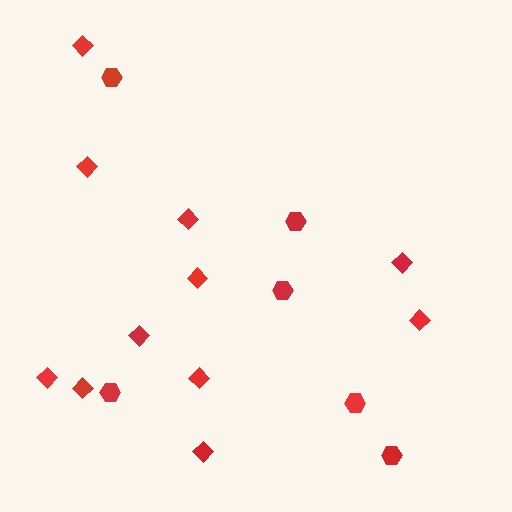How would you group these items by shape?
There are 2 groups: one group of diamonds (11) and one group of hexagons (6).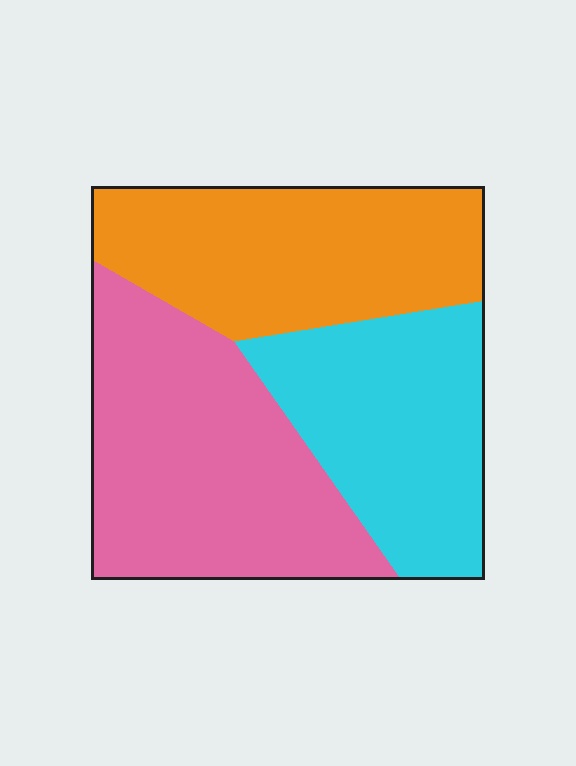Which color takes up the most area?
Pink, at roughly 40%.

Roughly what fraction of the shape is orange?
Orange covers roughly 30% of the shape.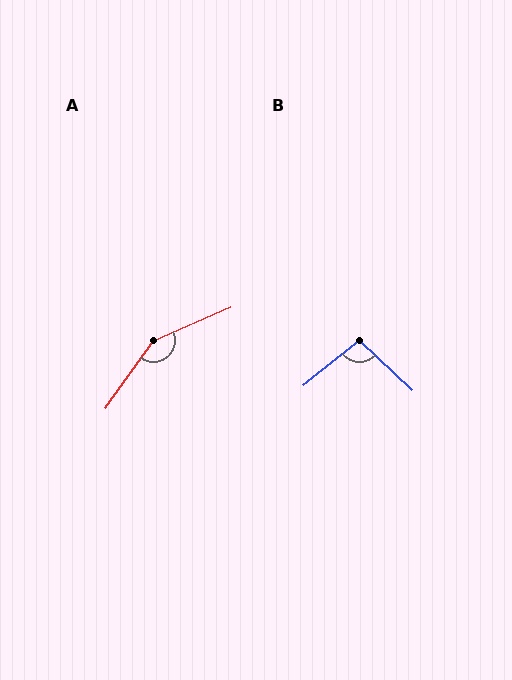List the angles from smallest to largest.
B (98°), A (149°).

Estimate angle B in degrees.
Approximately 98 degrees.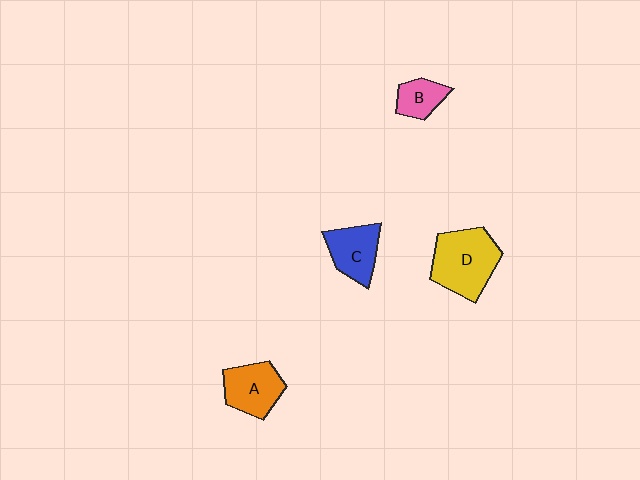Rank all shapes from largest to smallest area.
From largest to smallest: D (yellow), A (orange), C (blue), B (pink).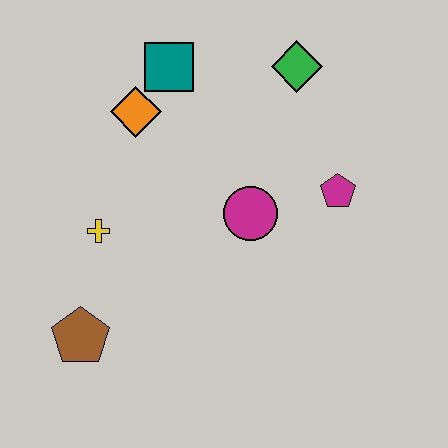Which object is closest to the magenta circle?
The magenta pentagon is closest to the magenta circle.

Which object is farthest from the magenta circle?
The brown pentagon is farthest from the magenta circle.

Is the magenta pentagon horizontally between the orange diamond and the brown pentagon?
No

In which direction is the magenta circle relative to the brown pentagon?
The magenta circle is to the right of the brown pentagon.